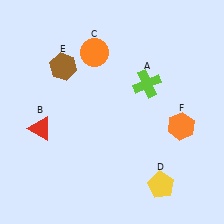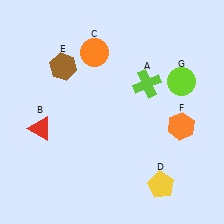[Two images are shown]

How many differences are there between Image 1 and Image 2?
There is 1 difference between the two images.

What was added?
A lime circle (G) was added in Image 2.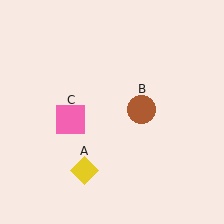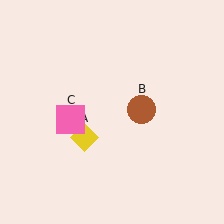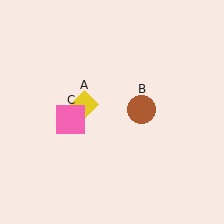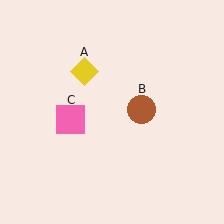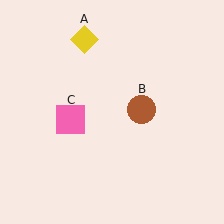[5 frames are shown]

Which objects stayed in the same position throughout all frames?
Brown circle (object B) and pink square (object C) remained stationary.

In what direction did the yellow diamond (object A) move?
The yellow diamond (object A) moved up.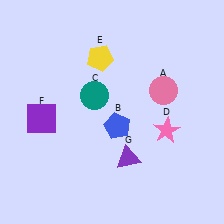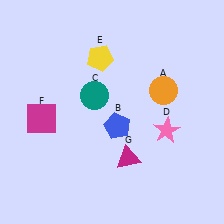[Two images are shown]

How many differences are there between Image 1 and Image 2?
There are 3 differences between the two images.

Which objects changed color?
A changed from pink to orange. F changed from purple to magenta. G changed from purple to magenta.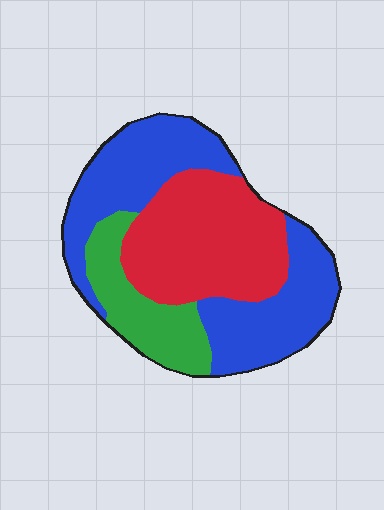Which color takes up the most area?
Blue, at roughly 45%.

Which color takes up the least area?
Green, at roughly 20%.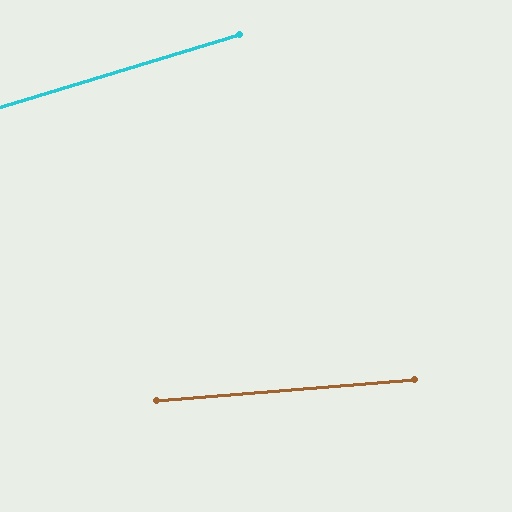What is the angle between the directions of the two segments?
Approximately 12 degrees.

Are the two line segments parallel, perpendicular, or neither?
Neither parallel nor perpendicular — they differ by about 12°.